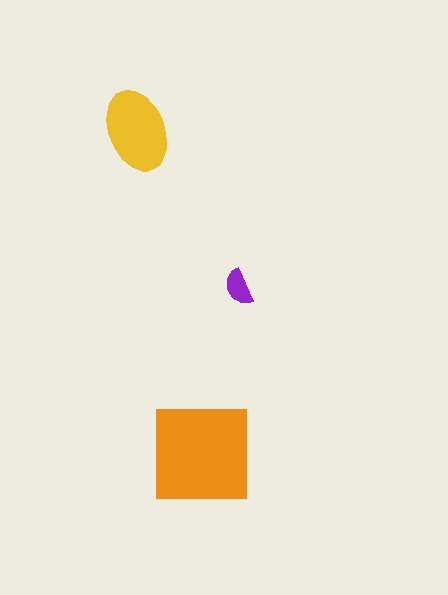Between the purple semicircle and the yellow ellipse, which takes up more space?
The yellow ellipse.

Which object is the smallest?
The purple semicircle.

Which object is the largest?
The orange square.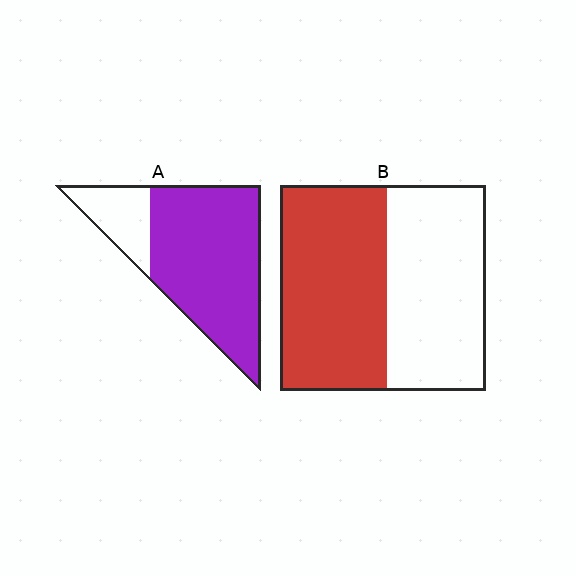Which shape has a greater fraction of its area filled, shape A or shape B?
Shape A.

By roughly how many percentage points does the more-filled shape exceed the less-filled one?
By roughly 25 percentage points (A over B).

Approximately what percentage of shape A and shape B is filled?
A is approximately 80% and B is approximately 50%.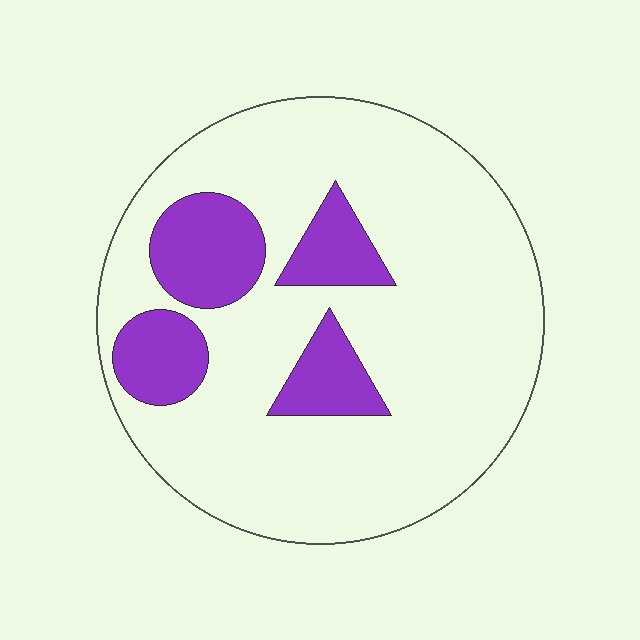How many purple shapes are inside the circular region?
4.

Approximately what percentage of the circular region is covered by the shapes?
Approximately 20%.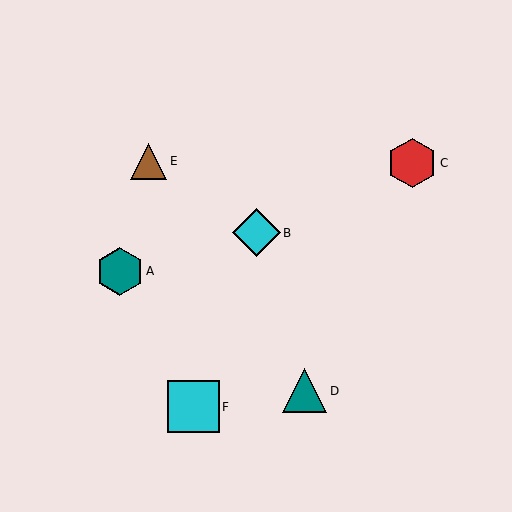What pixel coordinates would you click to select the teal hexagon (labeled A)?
Click at (120, 272) to select the teal hexagon A.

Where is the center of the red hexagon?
The center of the red hexagon is at (412, 163).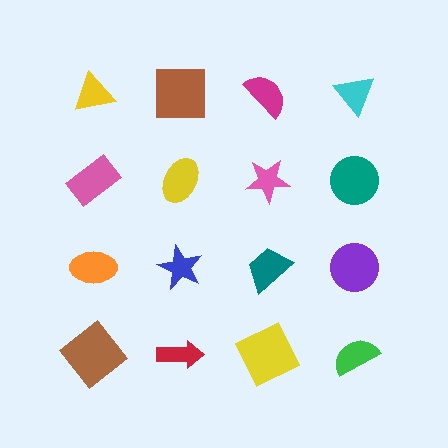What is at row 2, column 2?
A yellow ellipse.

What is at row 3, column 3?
A teal trapezoid.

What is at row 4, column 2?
A red arrow.